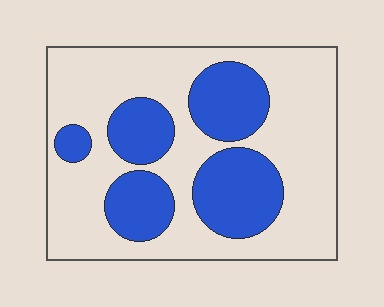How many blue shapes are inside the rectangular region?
5.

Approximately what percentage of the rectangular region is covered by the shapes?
Approximately 35%.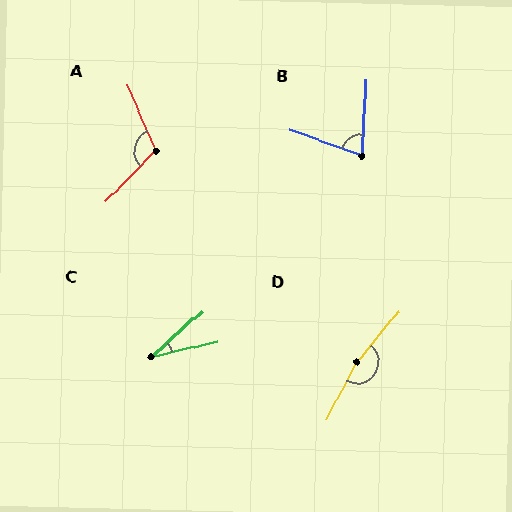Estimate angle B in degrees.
Approximately 73 degrees.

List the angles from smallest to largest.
C (28°), B (73°), A (112°), D (168°).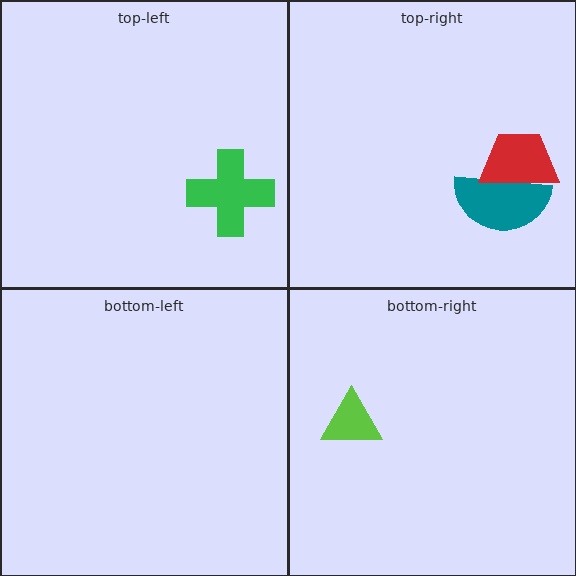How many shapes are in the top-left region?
1.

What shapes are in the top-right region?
The teal semicircle, the red trapezoid.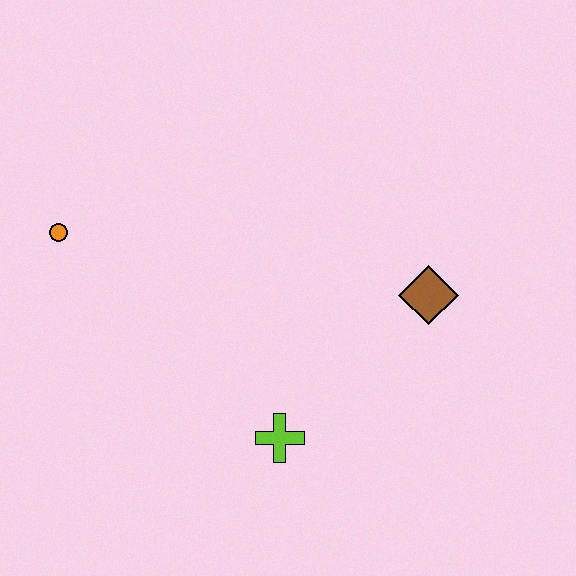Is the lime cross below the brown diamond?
Yes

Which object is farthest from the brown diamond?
The orange circle is farthest from the brown diamond.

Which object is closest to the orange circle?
The lime cross is closest to the orange circle.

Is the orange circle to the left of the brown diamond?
Yes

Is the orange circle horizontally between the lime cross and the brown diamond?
No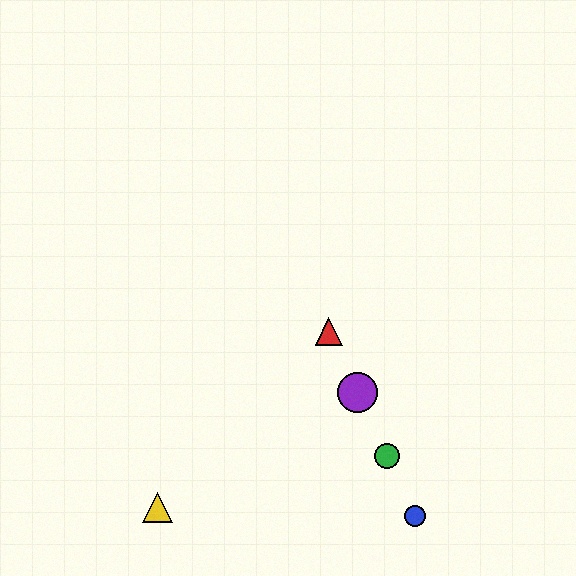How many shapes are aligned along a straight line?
4 shapes (the red triangle, the blue circle, the green circle, the purple circle) are aligned along a straight line.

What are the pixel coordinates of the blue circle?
The blue circle is at (415, 516).